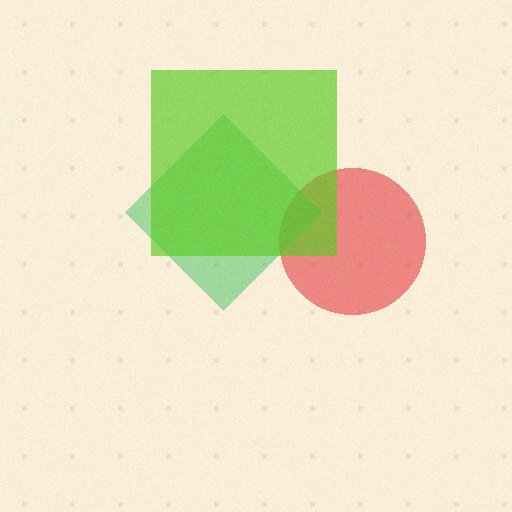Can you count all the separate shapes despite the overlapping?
Yes, there are 3 separate shapes.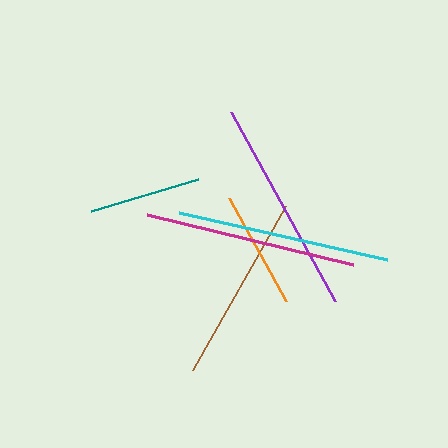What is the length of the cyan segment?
The cyan segment is approximately 213 pixels long.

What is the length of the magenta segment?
The magenta segment is approximately 212 pixels long.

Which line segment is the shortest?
The teal line is the shortest at approximately 112 pixels.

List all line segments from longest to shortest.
From longest to shortest: purple, cyan, magenta, brown, orange, teal.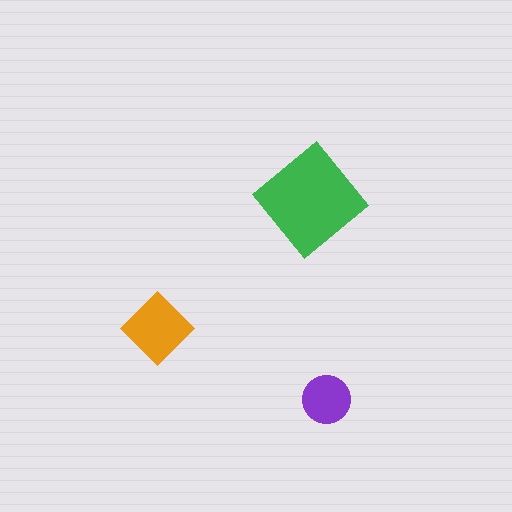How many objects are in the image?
There are 3 objects in the image.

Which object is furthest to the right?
The purple circle is rightmost.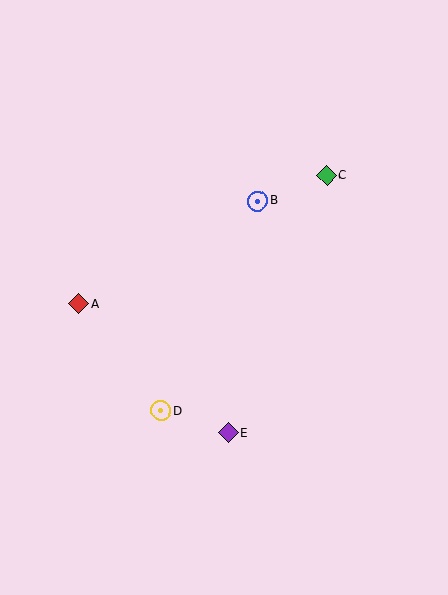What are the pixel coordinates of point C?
Point C is at (327, 176).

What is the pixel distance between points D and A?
The distance between D and A is 135 pixels.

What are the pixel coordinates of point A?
Point A is at (79, 304).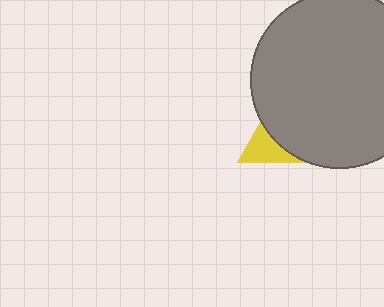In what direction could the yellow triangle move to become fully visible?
The yellow triangle could move toward the lower-left. That would shift it out from behind the gray circle entirely.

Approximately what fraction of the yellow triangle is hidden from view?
Roughly 64% of the yellow triangle is hidden behind the gray circle.